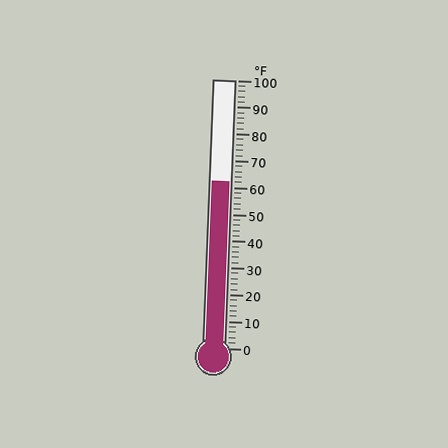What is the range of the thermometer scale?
The thermometer scale ranges from 0°F to 100°F.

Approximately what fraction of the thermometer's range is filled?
The thermometer is filled to approximately 60% of its range.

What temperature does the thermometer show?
The thermometer shows approximately 62°F.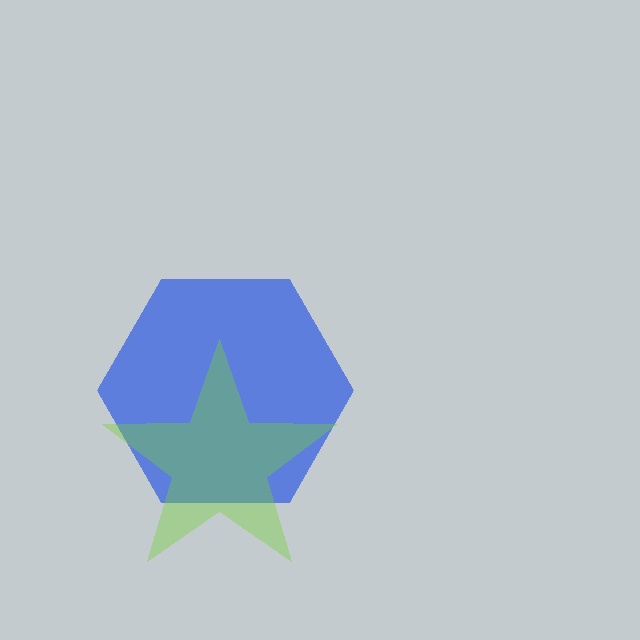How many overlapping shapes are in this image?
There are 2 overlapping shapes in the image.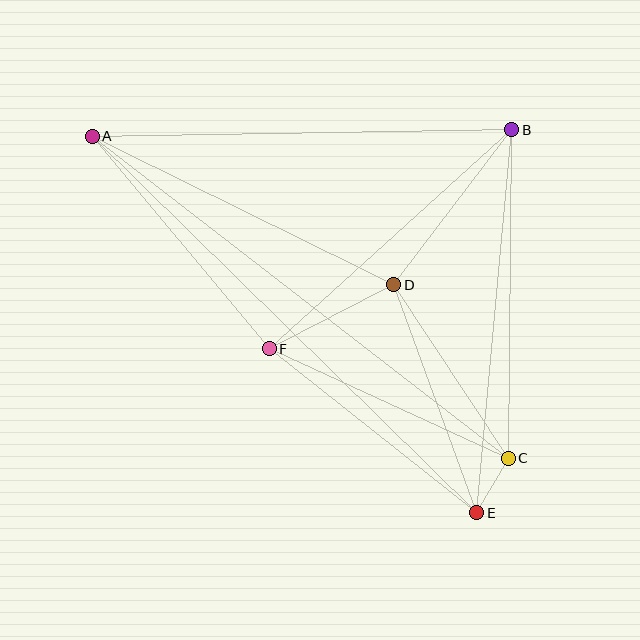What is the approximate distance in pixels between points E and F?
The distance between E and F is approximately 265 pixels.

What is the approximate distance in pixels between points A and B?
The distance between A and B is approximately 419 pixels.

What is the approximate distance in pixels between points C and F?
The distance between C and F is approximately 263 pixels.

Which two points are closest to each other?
Points C and E are closest to each other.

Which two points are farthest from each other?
Points A and E are farthest from each other.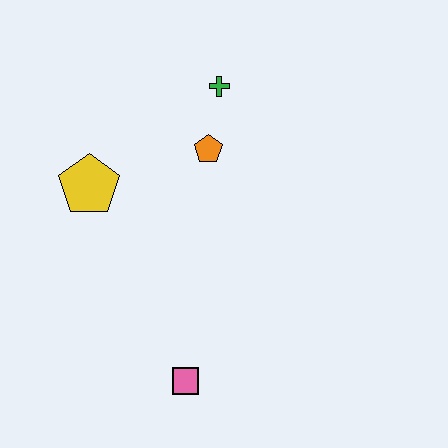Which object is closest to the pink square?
The yellow pentagon is closest to the pink square.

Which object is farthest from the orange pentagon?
The pink square is farthest from the orange pentagon.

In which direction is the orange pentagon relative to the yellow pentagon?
The orange pentagon is to the right of the yellow pentagon.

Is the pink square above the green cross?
No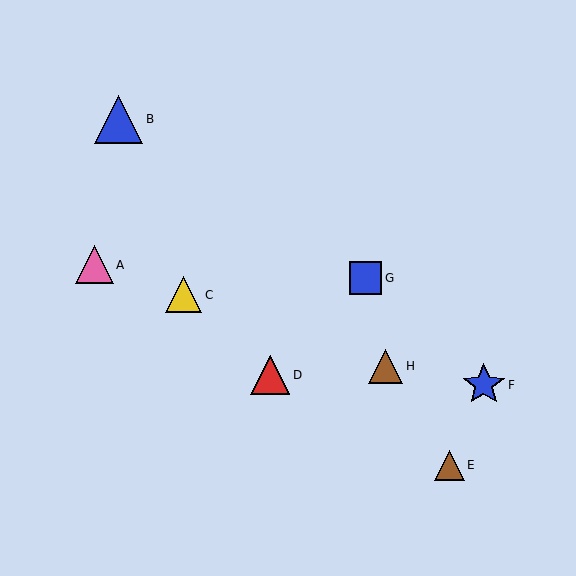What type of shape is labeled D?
Shape D is a red triangle.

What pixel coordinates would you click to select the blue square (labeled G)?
Click at (365, 278) to select the blue square G.